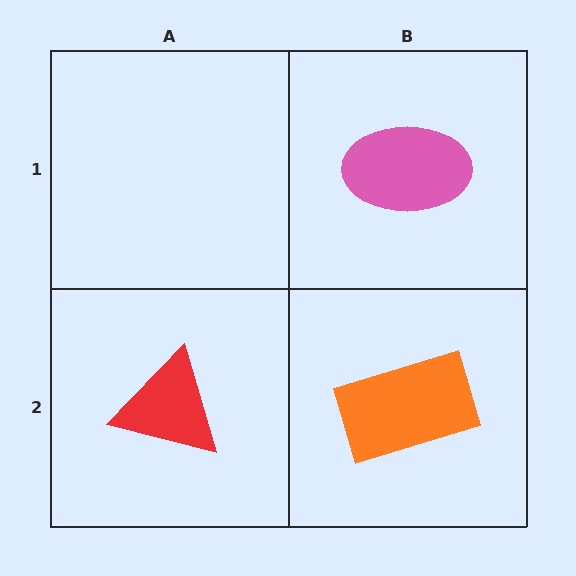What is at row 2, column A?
A red triangle.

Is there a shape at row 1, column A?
No, that cell is empty.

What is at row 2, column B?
An orange rectangle.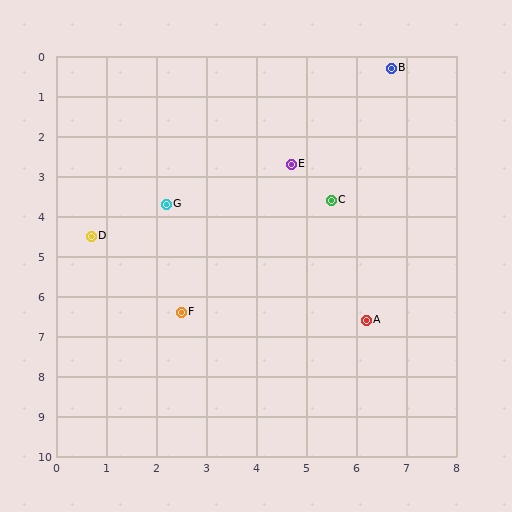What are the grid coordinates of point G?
Point G is at approximately (2.2, 3.7).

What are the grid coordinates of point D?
Point D is at approximately (0.7, 4.5).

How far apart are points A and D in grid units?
Points A and D are about 5.9 grid units apart.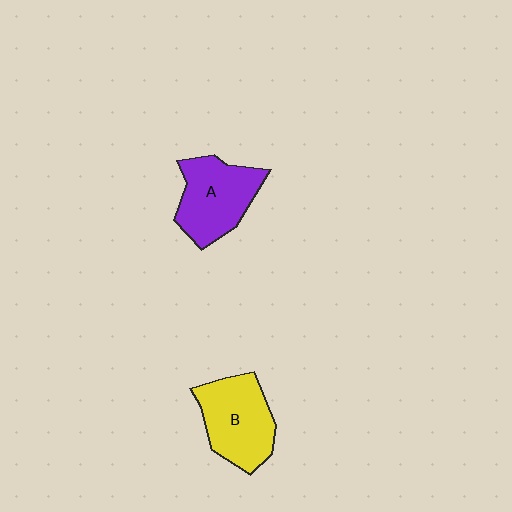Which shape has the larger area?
Shape B (yellow).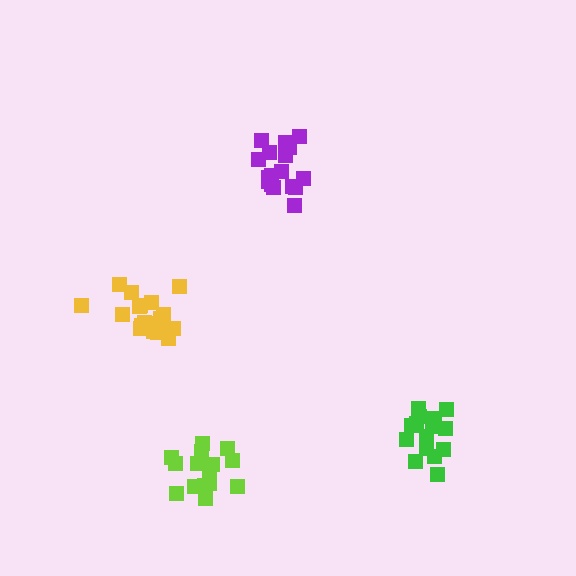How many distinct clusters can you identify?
There are 4 distinct clusters.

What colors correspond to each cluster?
The clusters are colored: yellow, lime, purple, green.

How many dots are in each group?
Group 1: 21 dots, Group 2: 16 dots, Group 3: 17 dots, Group 4: 15 dots (69 total).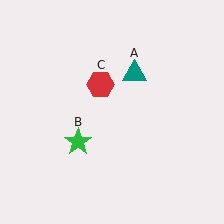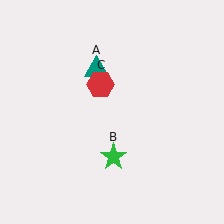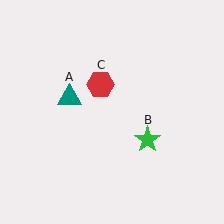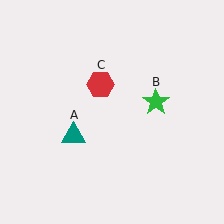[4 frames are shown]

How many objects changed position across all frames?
2 objects changed position: teal triangle (object A), green star (object B).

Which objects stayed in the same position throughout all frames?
Red hexagon (object C) remained stationary.